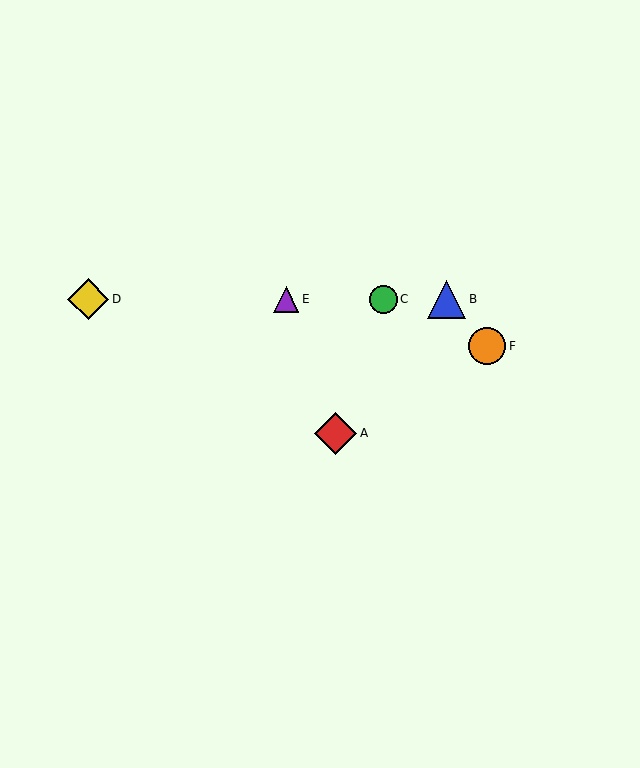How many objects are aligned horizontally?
4 objects (B, C, D, E) are aligned horizontally.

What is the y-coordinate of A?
Object A is at y≈433.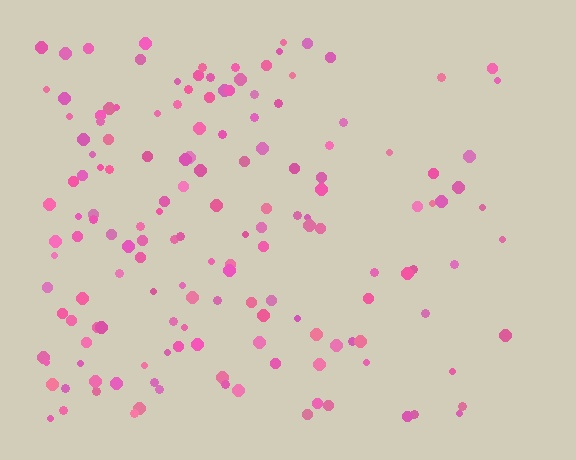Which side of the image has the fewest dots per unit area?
The right.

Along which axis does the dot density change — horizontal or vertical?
Horizontal.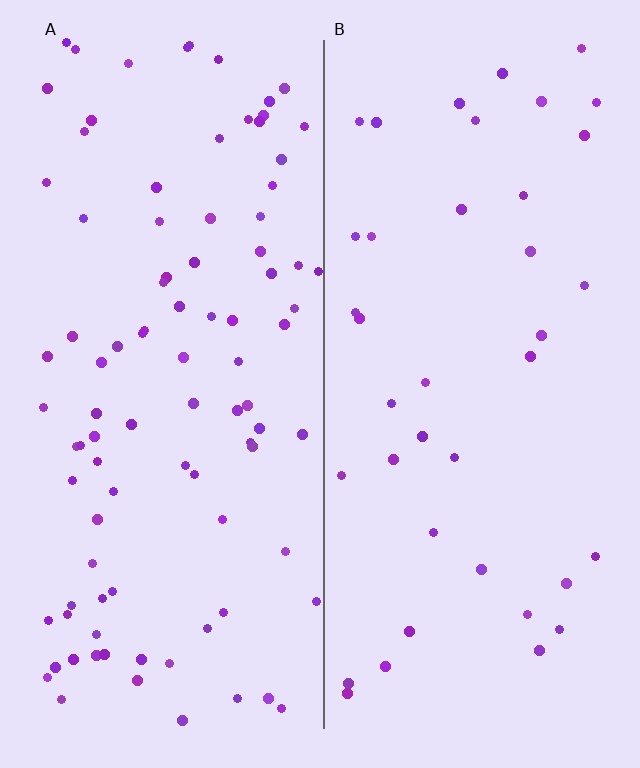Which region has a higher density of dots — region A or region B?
A (the left).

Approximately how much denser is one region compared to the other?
Approximately 2.4× — region A over region B.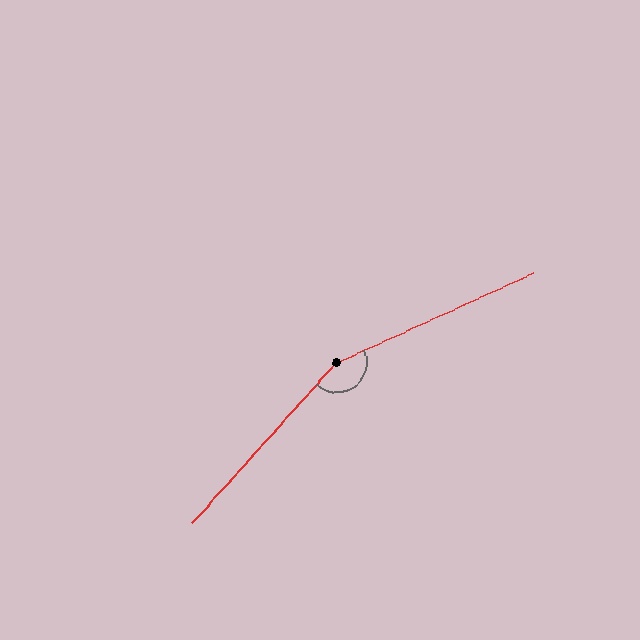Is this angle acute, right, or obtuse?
It is obtuse.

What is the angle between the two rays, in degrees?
Approximately 157 degrees.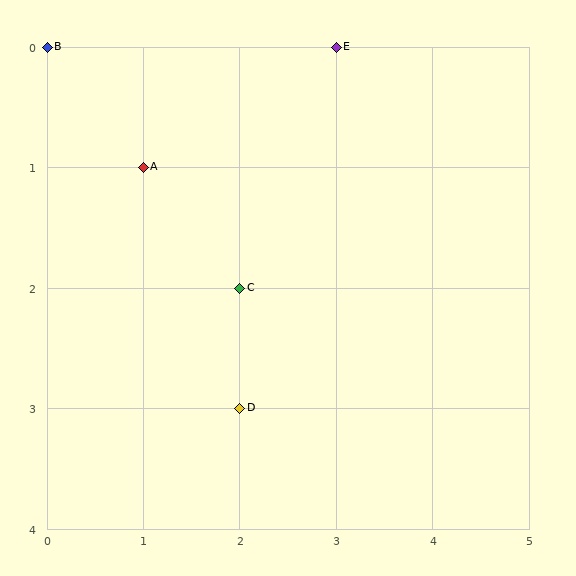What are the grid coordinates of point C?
Point C is at grid coordinates (2, 2).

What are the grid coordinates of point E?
Point E is at grid coordinates (3, 0).